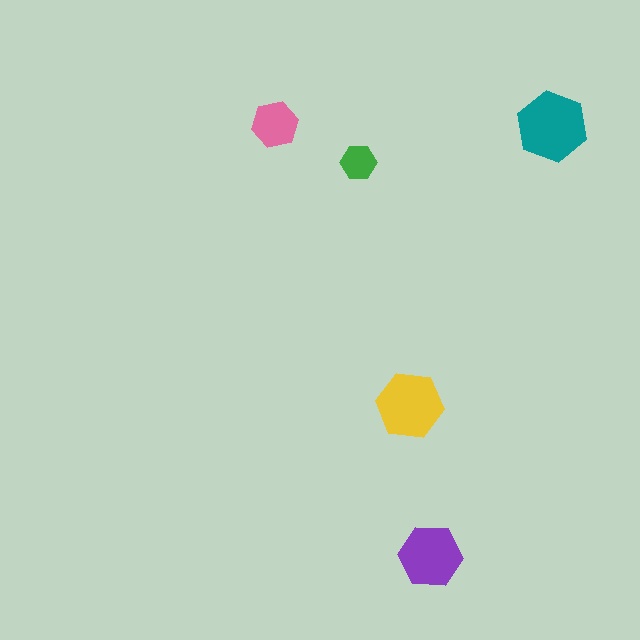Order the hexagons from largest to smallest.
the teal one, the yellow one, the purple one, the pink one, the green one.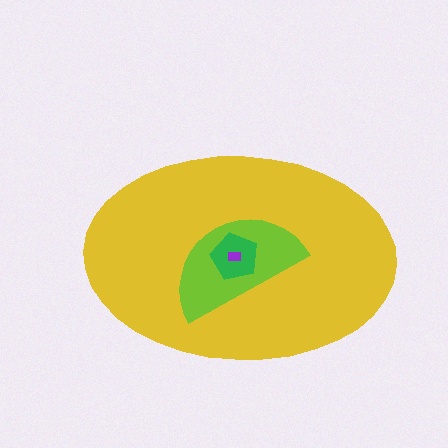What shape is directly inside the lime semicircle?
The green pentagon.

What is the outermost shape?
The yellow ellipse.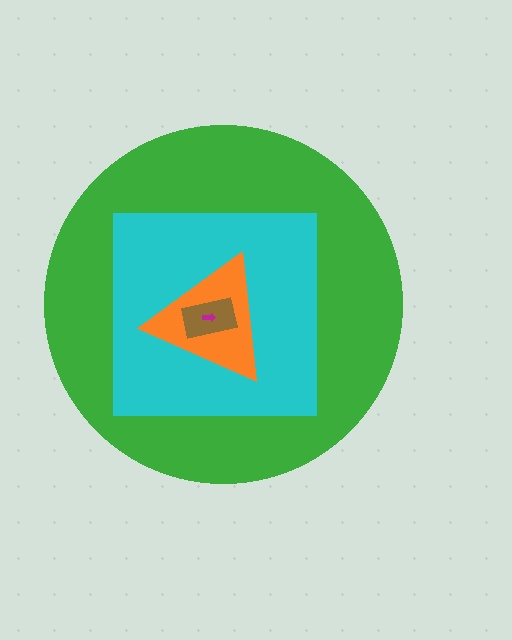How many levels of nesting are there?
5.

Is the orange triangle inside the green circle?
Yes.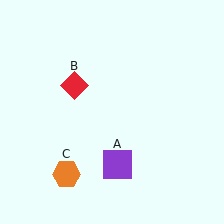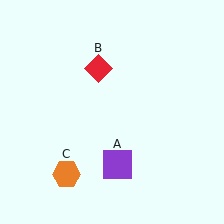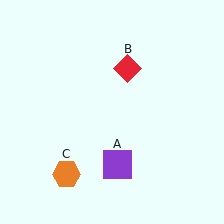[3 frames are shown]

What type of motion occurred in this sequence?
The red diamond (object B) rotated clockwise around the center of the scene.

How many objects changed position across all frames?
1 object changed position: red diamond (object B).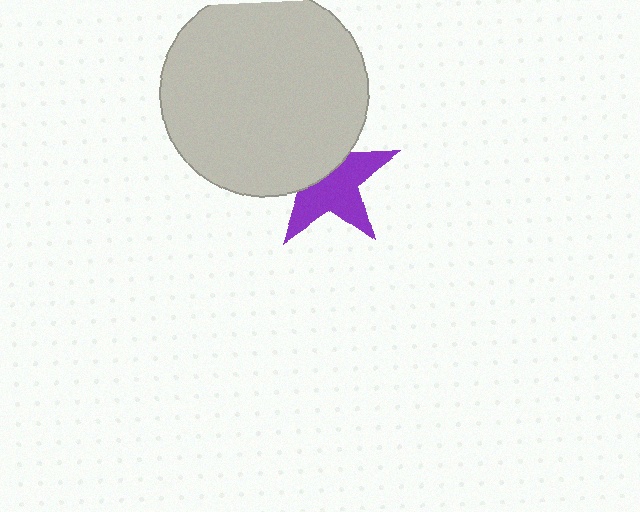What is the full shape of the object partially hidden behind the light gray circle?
The partially hidden object is a purple star.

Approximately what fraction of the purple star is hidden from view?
Roughly 42% of the purple star is hidden behind the light gray circle.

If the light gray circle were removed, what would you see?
You would see the complete purple star.